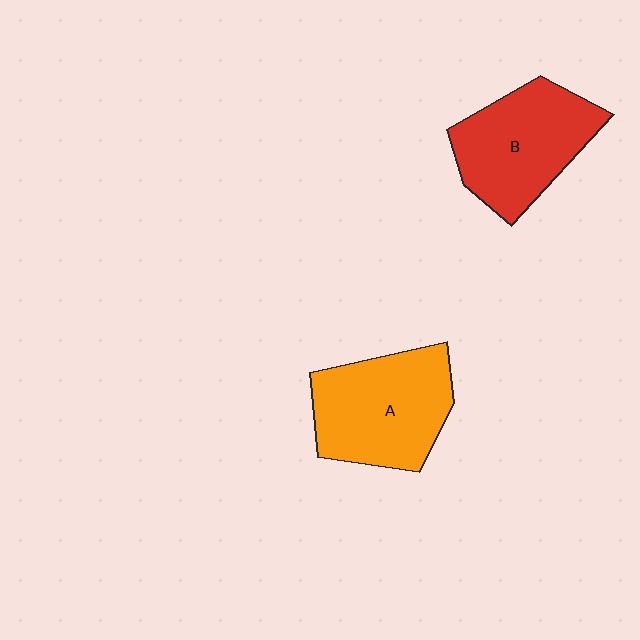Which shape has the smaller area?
Shape B (red).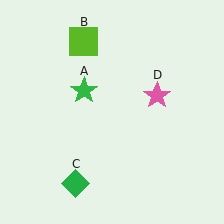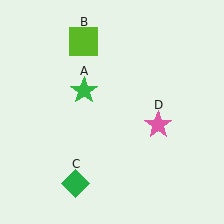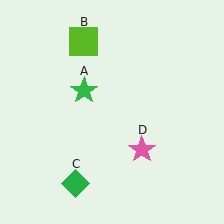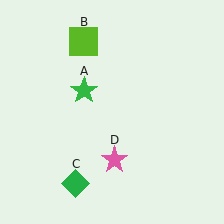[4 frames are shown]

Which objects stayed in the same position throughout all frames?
Green star (object A) and lime square (object B) and green diamond (object C) remained stationary.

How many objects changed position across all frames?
1 object changed position: pink star (object D).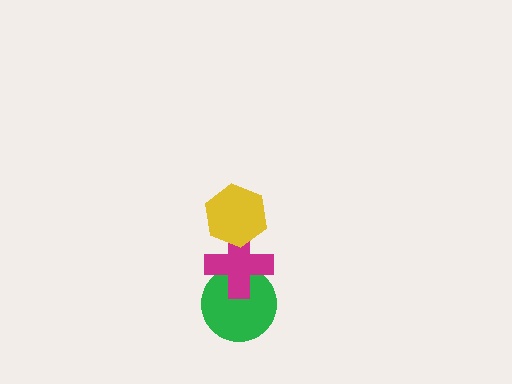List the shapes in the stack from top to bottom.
From top to bottom: the yellow hexagon, the magenta cross, the green circle.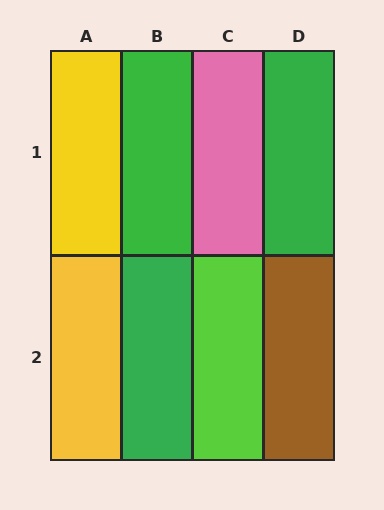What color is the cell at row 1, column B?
Green.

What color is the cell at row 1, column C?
Pink.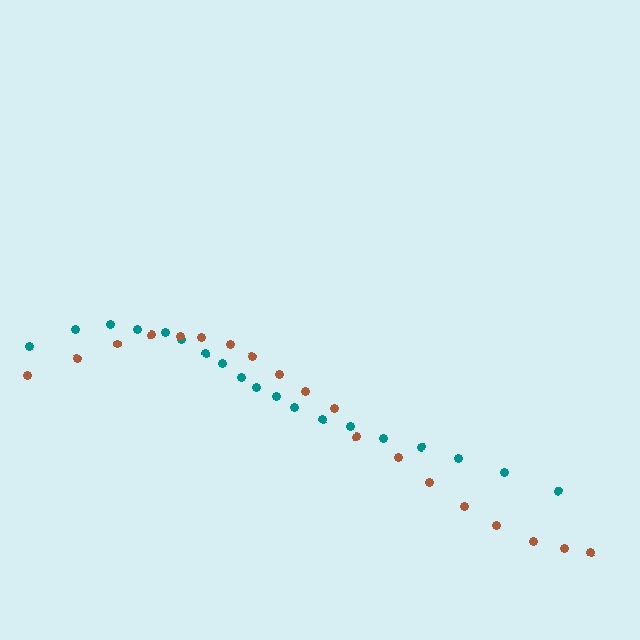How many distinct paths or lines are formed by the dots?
There are 2 distinct paths.